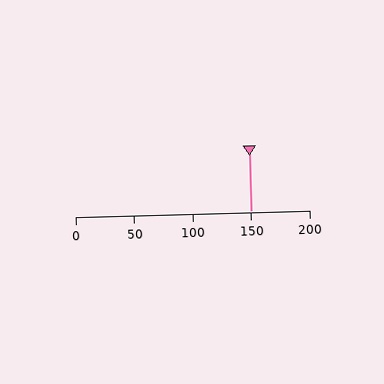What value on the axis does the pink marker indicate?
The marker indicates approximately 150.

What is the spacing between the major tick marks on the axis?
The major ticks are spaced 50 apart.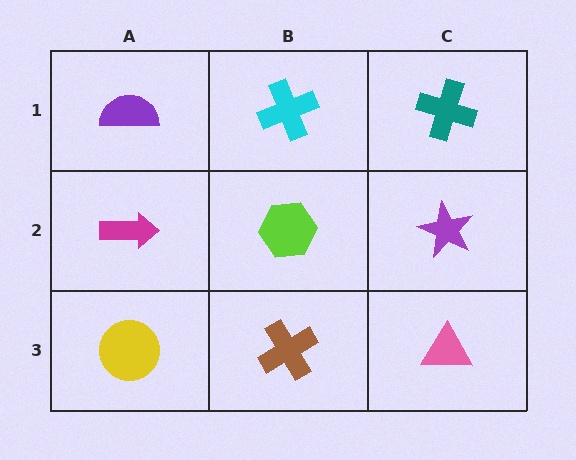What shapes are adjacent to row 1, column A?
A magenta arrow (row 2, column A), a cyan cross (row 1, column B).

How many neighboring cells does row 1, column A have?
2.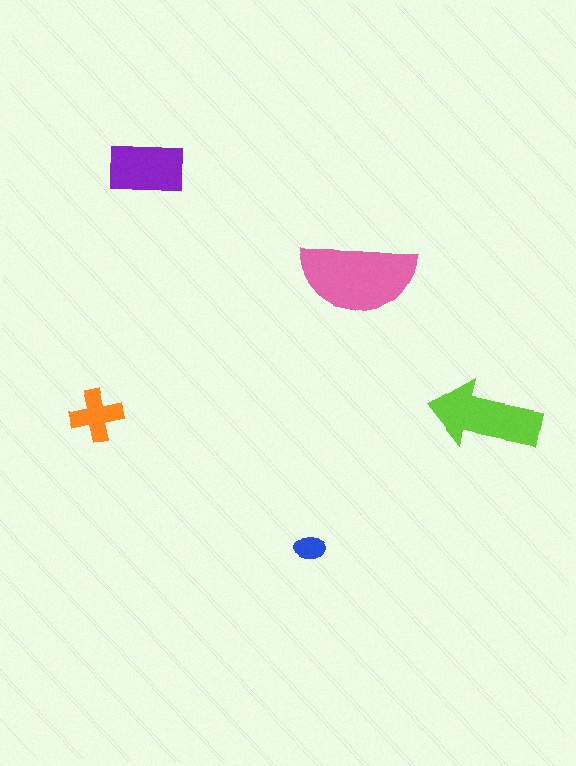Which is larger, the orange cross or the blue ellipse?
The orange cross.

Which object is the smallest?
The blue ellipse.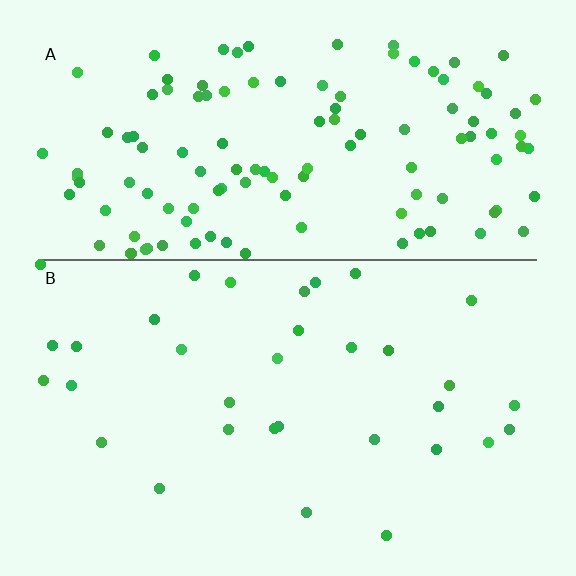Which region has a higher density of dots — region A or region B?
A (the top).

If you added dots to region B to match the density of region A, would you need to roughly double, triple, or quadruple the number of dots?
Approximately quadruple.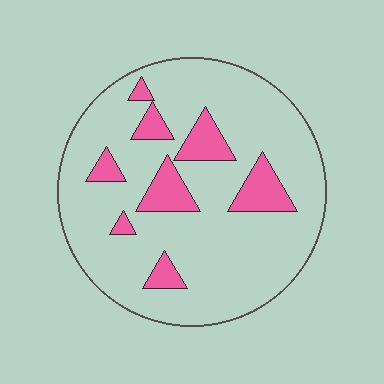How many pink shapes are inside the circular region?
8.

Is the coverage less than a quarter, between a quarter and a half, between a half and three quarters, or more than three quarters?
Less than a quarter.